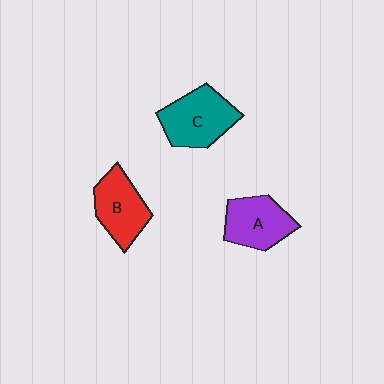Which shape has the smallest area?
Shape A (purple).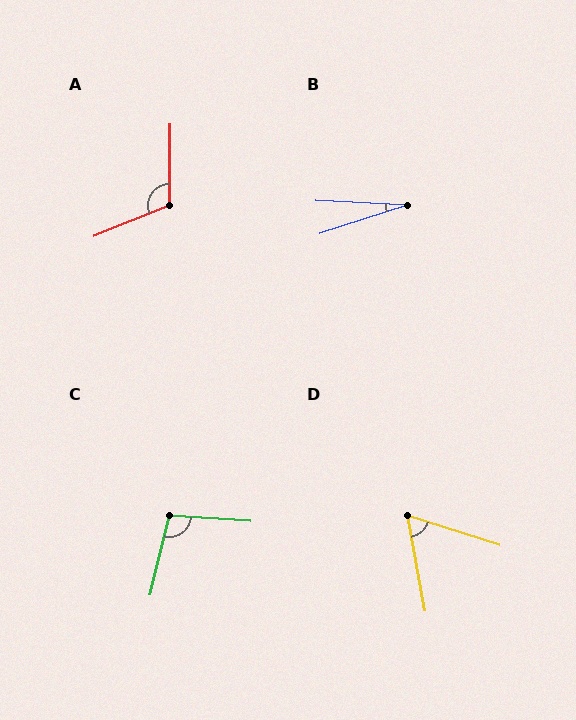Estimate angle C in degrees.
Approximately 100 degrees.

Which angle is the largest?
A, at approximately 112 degrees.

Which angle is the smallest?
B, at approximately 21 degrees.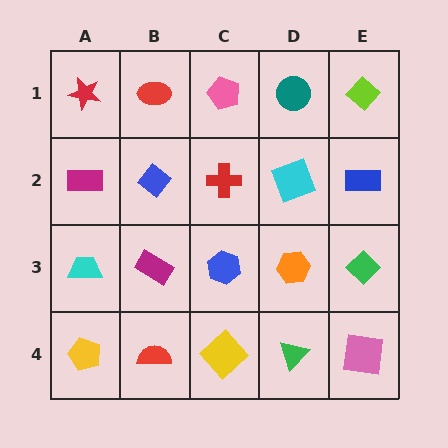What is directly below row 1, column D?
A cyan square.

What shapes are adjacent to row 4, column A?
A cyan trapezoid (row 3, column A), a red semicircle (row 4, column B).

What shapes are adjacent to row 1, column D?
A cyan square (row 2, column D), a pink pentagon (row 1, column C), a lime diamond (row 1, column E).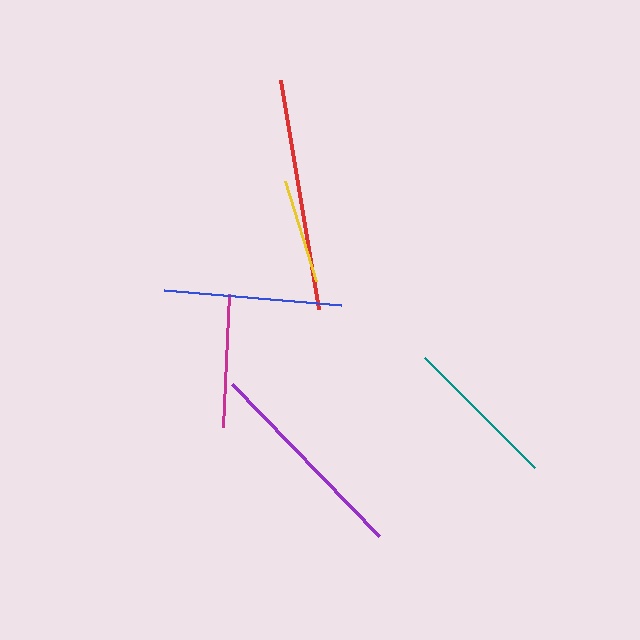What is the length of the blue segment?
The blue segment is approximately 178 pixels long.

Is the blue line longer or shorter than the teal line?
The blue line is longer than the teal line.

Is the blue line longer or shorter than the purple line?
The purple line is longer than the blue line.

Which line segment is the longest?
The red line is the longest at approximately 232 pixels.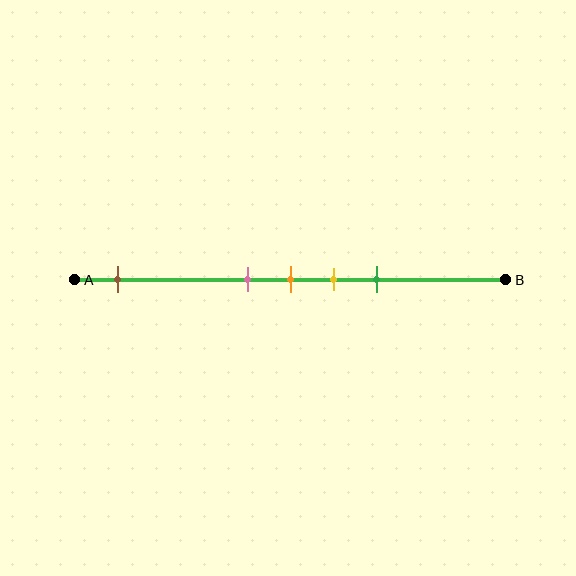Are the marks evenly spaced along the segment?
No, the marks are not evenly spaced.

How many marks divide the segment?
There are 5 marks dividing the segment.